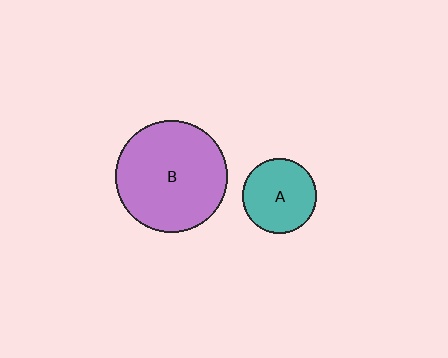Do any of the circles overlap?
No, none of the circles overlap.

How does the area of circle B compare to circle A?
Approximately 2.3 times.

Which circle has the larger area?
Circle B (purple).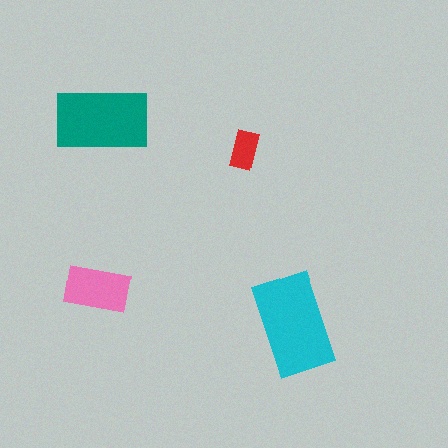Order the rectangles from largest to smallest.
the cyan one, the teal one, the pink one, the red one.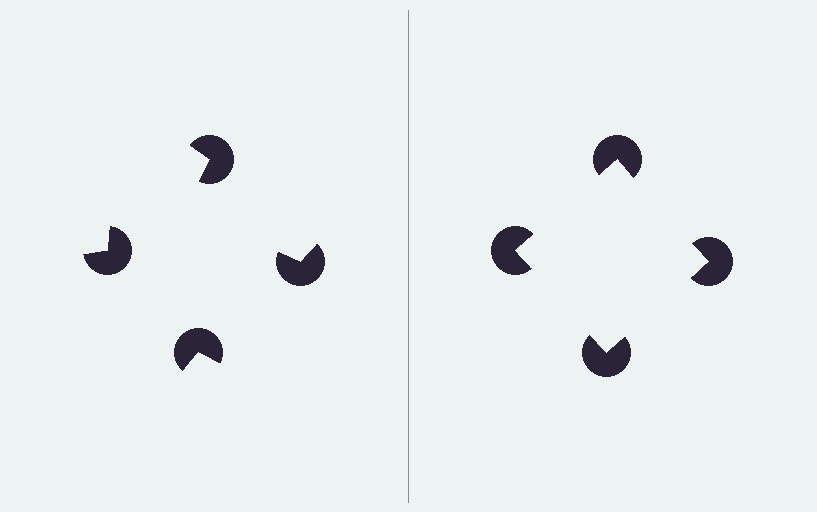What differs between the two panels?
The pac-man discs are positioned identically on both sides; only the wedge orientations differ. On the right they align to a square; on the left they are misaligned.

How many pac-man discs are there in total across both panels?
8 — 4 on each side.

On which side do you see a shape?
An illusory square appears on the right side. On the left side the wedge cuts are rotated, so no coherent shape forms.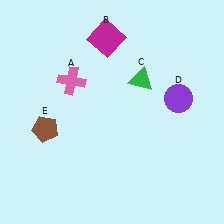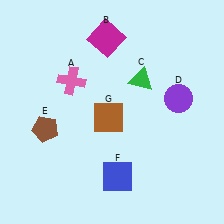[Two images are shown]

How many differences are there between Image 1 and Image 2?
There are 2 differences between the two images.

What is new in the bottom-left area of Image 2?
A brown square (G) was added in the bottom-left area of Image 2.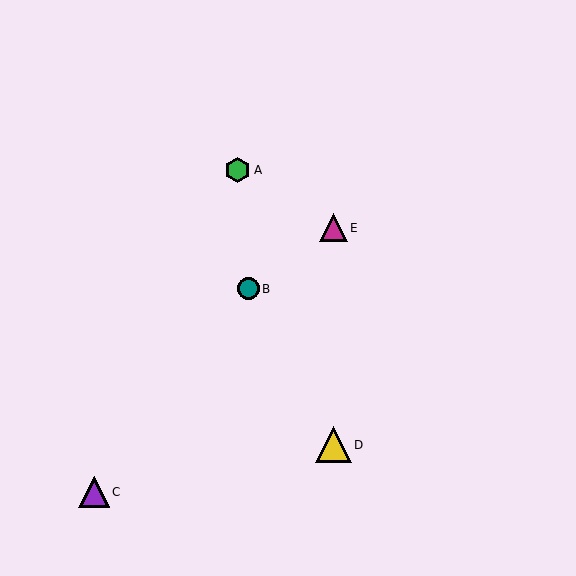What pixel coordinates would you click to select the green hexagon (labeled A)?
Click at (238, 170) to select the green hexagon A.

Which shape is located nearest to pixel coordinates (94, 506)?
The purple triangle (labeled C) at (94, 492) is nearest to that location.